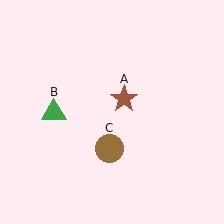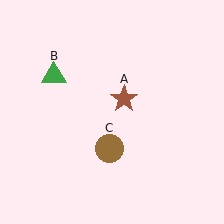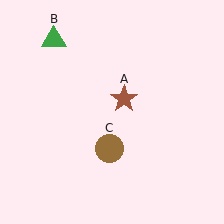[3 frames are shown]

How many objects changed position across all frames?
1 object changed position: green triangle (object B).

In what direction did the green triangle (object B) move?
The green triangle (object B) moved up.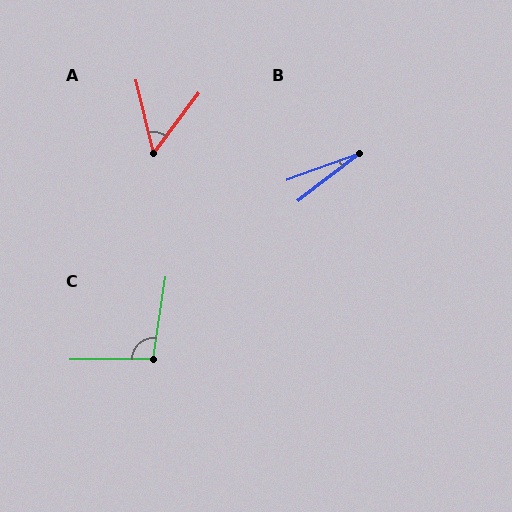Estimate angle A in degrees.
Approximately 50 degrees.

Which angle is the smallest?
B, at approximately 17 degrees.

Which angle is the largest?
C, at approximately 99 degrees.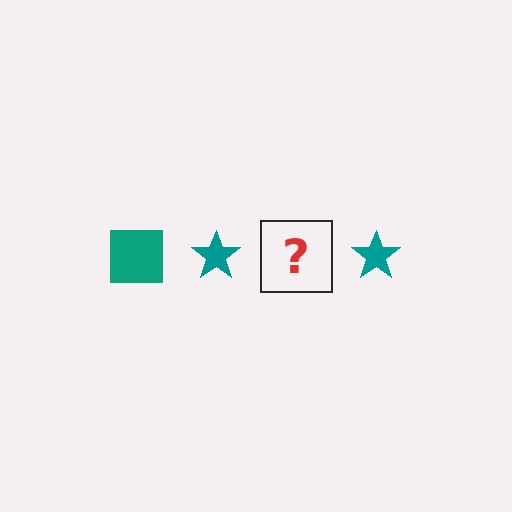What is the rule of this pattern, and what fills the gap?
The rule is that the pattern cycles through square, star shapes in teal. The gap should be filled with a teal square.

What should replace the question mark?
The question mark should be replaced with a teal square.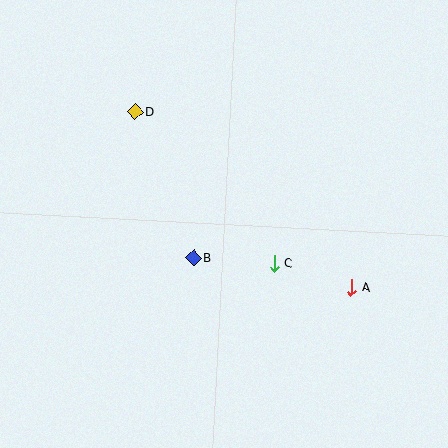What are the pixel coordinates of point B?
Point B is at (193, 258).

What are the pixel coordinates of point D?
Point D is at (135, 111).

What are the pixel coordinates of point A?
Point A is at (351, 287).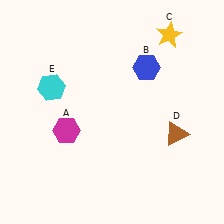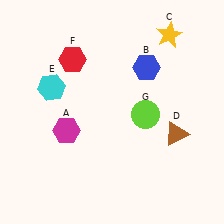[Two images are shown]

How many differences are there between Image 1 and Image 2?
There are 2 differences between the two images.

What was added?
A red hexagon (F), a lime circle (G) were added in Image 2.